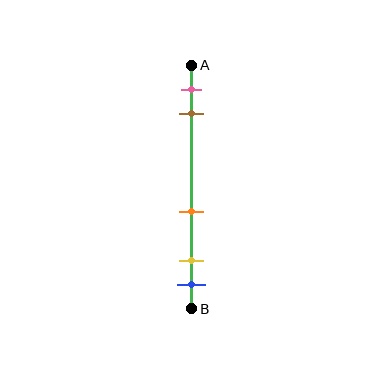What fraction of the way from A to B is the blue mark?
The blue mark is approximately 90% (0.9) of the way from A to B.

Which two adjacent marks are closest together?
The yellow and blue marks are the closest adjacent pair.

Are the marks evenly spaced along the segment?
No, the marks are not evenly spaced.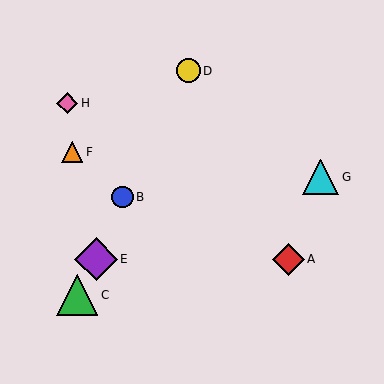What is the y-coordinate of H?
Object H is at y≈103.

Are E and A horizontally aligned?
Yes, both are at y≈259.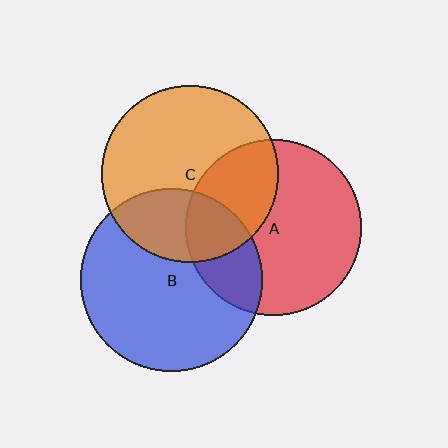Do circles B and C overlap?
Yes.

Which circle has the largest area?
Circle B (blue).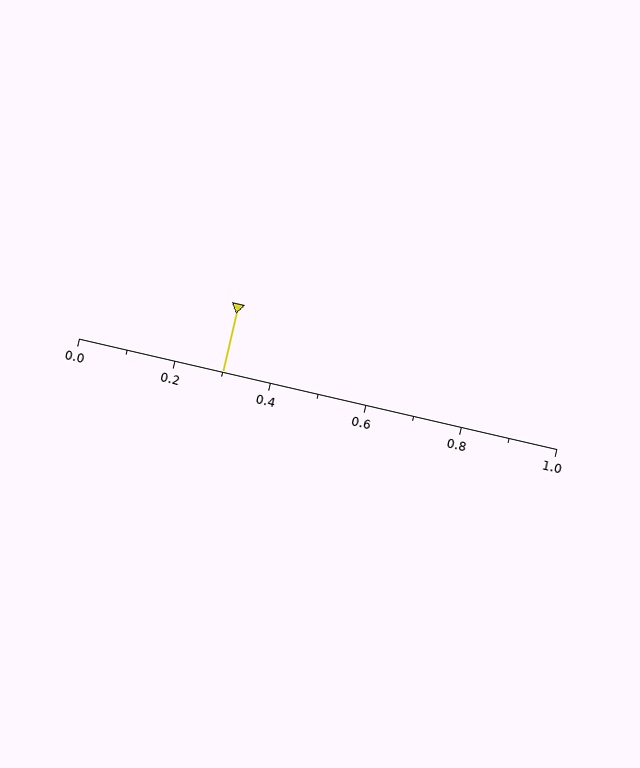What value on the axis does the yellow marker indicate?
The marker indicates approximately 0.3.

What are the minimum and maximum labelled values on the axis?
The axis runs from 0.0 to 1.0.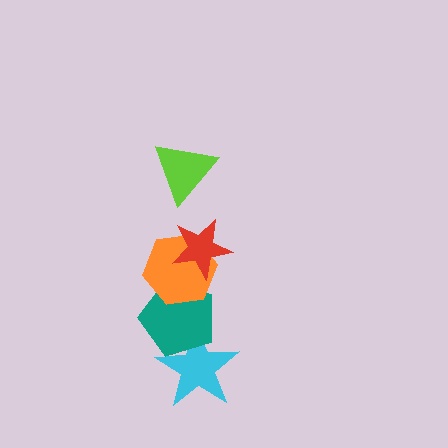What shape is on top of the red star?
The lime triangle is on top of the red star.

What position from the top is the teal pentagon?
The teal pentagon is 4th from the top.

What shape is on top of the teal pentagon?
The orange hexagon is on top of the teal pentagon.